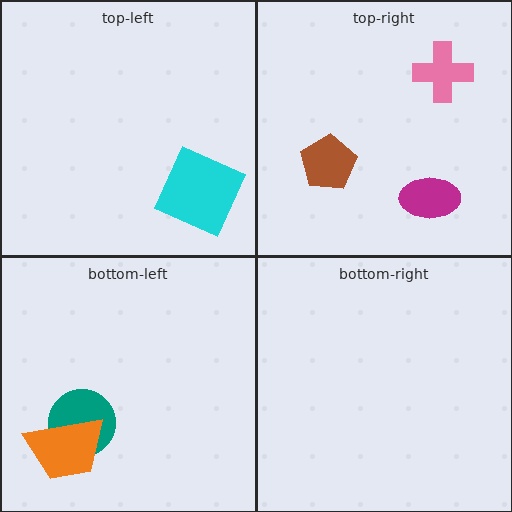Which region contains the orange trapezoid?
The bottom-left region.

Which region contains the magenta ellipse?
The top-right region.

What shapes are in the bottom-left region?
The teal circle, the orange trapezoid.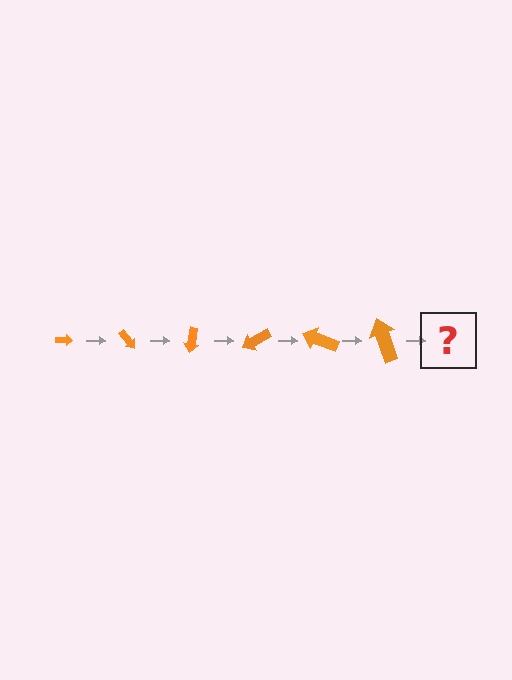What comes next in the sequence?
The next element should be an arrow, larger than the previous one and rotated 300 degrees from the start.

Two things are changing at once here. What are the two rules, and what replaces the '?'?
The two rules are that the arrow grows larger each step and it rotates 50 degrees each step. The '?' should be an arrow, larger than the previous one and rotated 300 degrees from the start.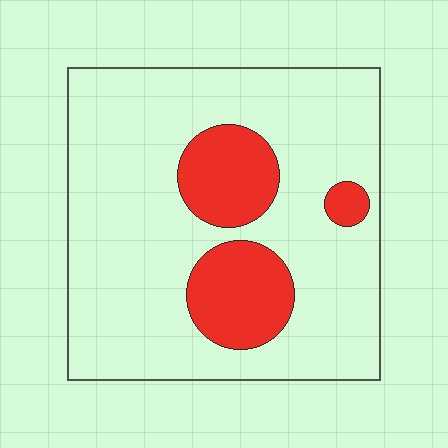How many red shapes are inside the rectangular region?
3.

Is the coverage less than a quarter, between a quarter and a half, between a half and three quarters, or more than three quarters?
Less than a quarter.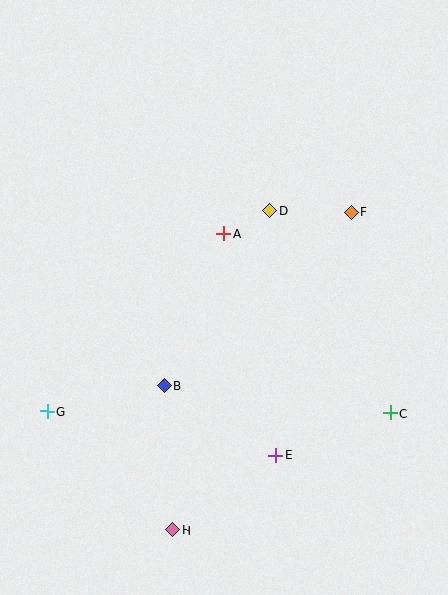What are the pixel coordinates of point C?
Point C is at (391, 413).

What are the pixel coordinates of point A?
Point A is at (223, 234).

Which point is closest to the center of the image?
Point A at (223, 234) is closest to the center.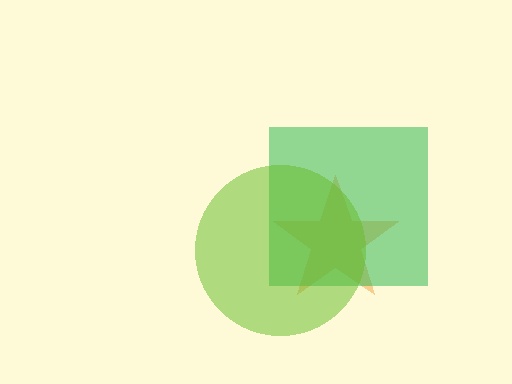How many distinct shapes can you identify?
There are 3 distinct shapes: an orange star, a green square, a lime circle.